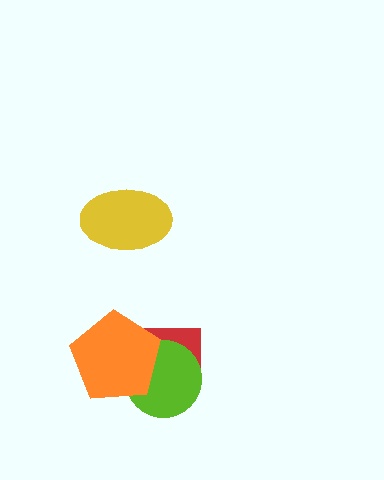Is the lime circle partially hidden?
Yes, it is partially covered by another shape.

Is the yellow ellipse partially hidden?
No, no other shape covers it.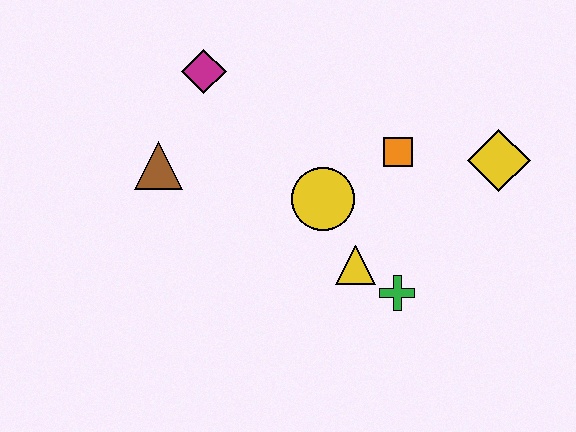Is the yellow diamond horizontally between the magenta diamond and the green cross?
No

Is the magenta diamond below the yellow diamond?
No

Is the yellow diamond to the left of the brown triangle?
No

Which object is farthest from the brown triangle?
The yellow diamond is farthest from the brown triangle.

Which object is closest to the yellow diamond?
The orange square is closest to the yellow diamond.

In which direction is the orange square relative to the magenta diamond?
The orange square is to the right of the magenta diamond.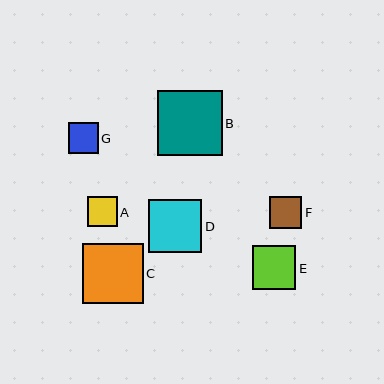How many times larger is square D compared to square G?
Square D is approximately 1.7 times the size of square G.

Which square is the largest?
Square B is the largest with a size of approximately 65 pixels.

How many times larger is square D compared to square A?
Square D is approximately 1.8 times the size of square A.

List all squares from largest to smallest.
From largest to smallest: B, C, D, E, F, G, A.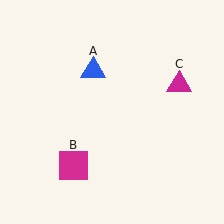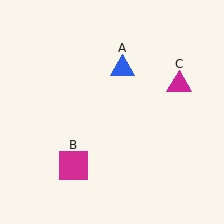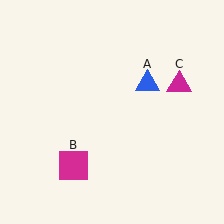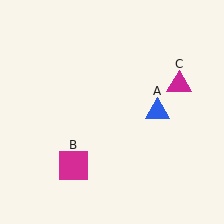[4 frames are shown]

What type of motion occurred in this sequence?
The blue triangle (object A) rotated clockwise around the center of the scene.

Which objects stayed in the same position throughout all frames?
Magenta square (object B) and magenta triangle (object C) remained stationary.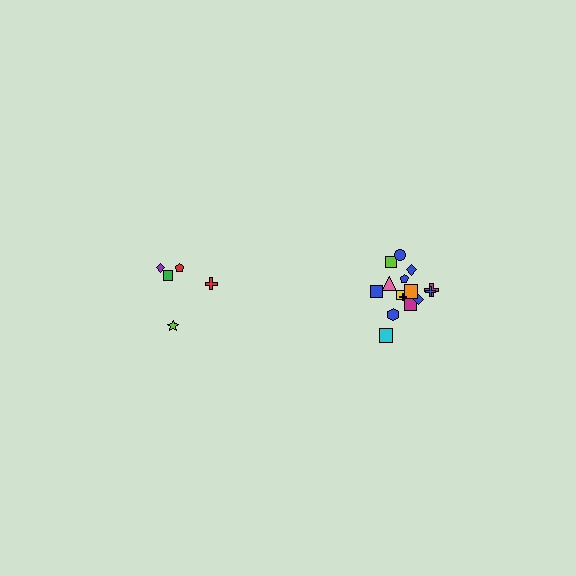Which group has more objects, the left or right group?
The right group.